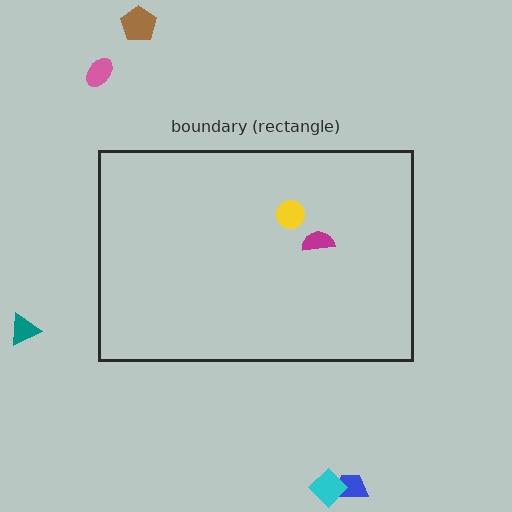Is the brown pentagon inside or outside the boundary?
Outside.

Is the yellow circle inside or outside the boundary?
Inside.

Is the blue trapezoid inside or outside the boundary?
Outside.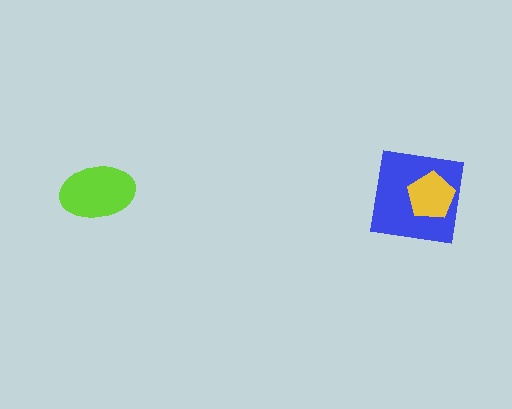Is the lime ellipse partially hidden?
No, no other shape covers it.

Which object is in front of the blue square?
The yellow pentagon is in front of the blue square.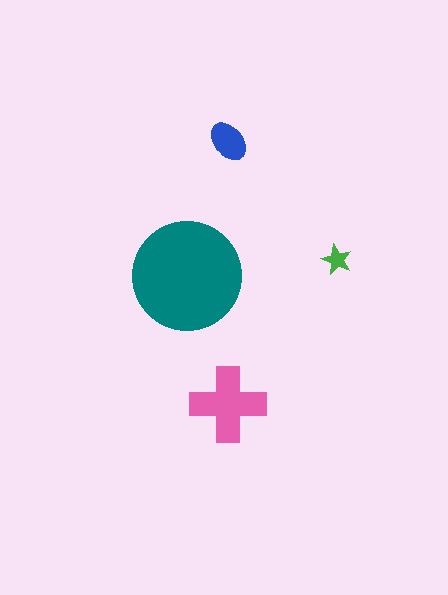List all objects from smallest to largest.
The green star, the blue ellipse, the pink cross, the teal circle.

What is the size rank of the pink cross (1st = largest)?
2nd.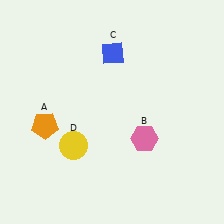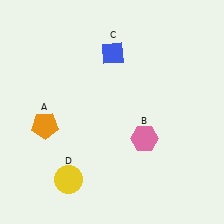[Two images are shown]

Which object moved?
The yellow circle (D) moved down.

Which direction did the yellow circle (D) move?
The yellow circle (D) moved down.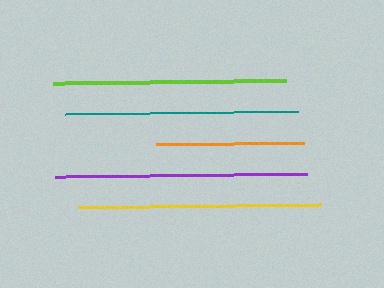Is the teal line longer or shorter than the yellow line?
The yellow line is longer than the teal line.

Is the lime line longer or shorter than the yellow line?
The yellow line is longer than the lime line.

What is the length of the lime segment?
The lime segment is approximately 233 pixels long.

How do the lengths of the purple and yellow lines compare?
The purple and yellow lines are approximately the same length.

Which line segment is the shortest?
The orange line is the shortest at approximately 148 pixels.